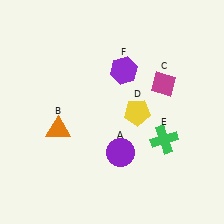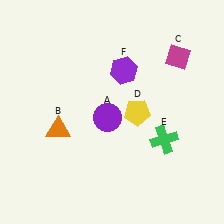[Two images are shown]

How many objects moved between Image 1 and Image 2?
2 objects moved between the two images.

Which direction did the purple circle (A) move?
The purple circle (A) moved up.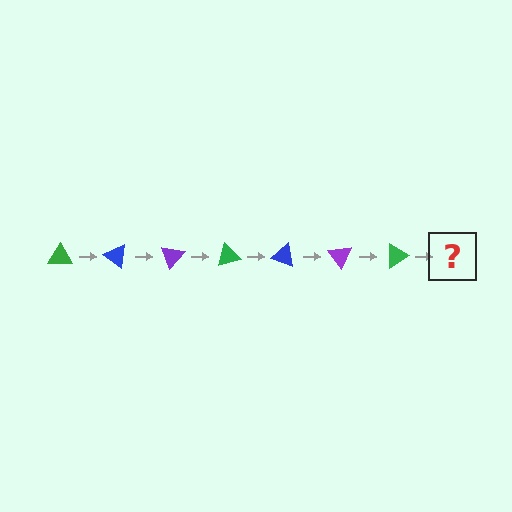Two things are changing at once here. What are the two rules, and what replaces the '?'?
The two rules are that it rotates 35 degrees each step and the color cycles through green, blue, and purple. The '?' should be a blue triangle, rotated 245 degrees from the start.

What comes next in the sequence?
The next element should be a blue triangle, rotated 245 degrees from the start.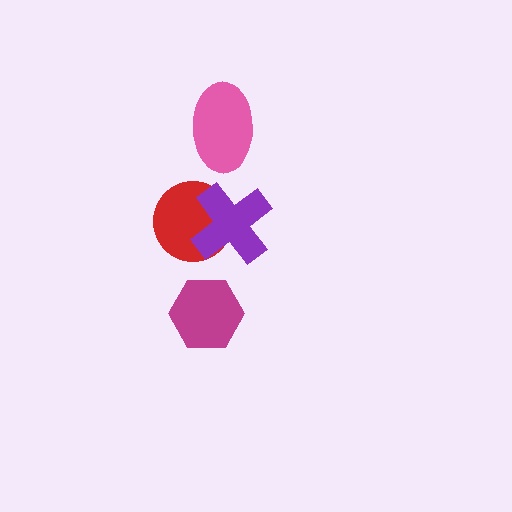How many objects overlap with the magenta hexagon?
0 objects overlap with the magenta hexagon.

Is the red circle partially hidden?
Yes, it is partially covered by another shape.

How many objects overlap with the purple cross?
1 object overlaps with the purple cross.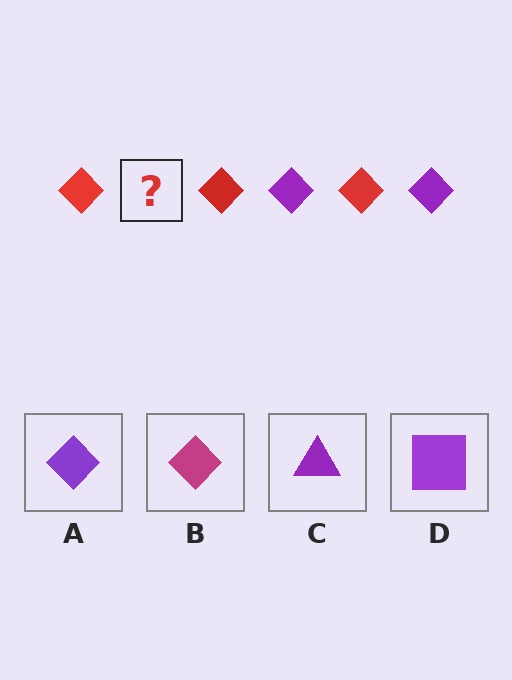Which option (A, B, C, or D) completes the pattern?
A.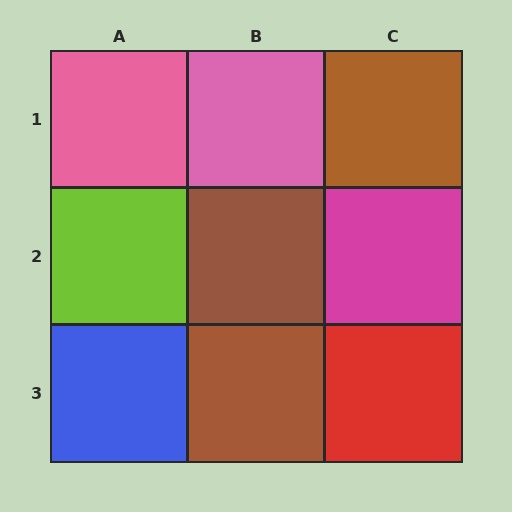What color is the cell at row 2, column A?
Lime.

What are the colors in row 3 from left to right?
Blue, brown, red.